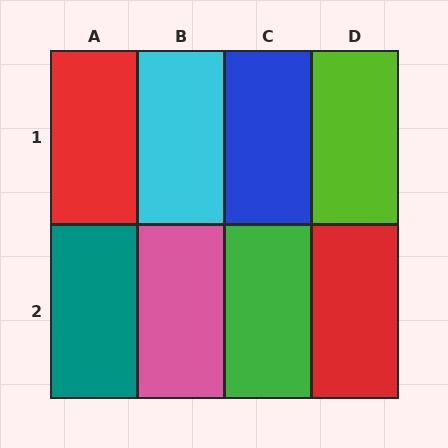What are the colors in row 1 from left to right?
Red, cyan, blue, lime.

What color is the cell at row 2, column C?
Green.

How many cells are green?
1 cell is green.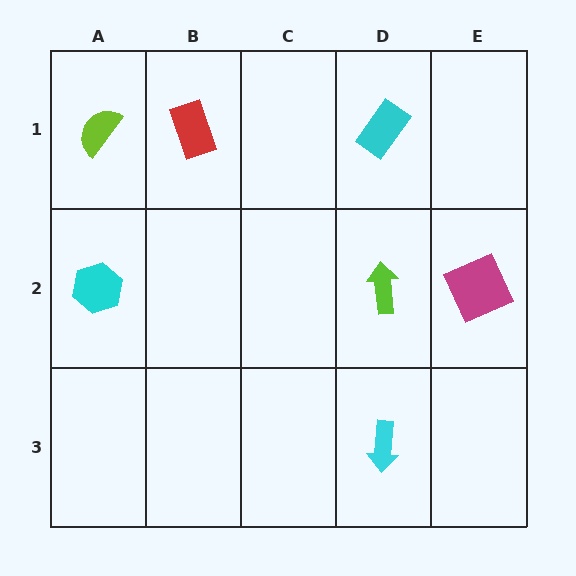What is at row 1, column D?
A cyan rectangle.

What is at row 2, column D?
A lime arrow.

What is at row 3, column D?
A cyan arrow.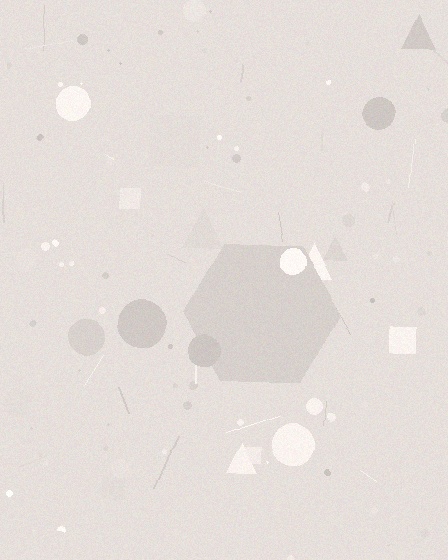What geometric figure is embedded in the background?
A hexagon is embedded in the background.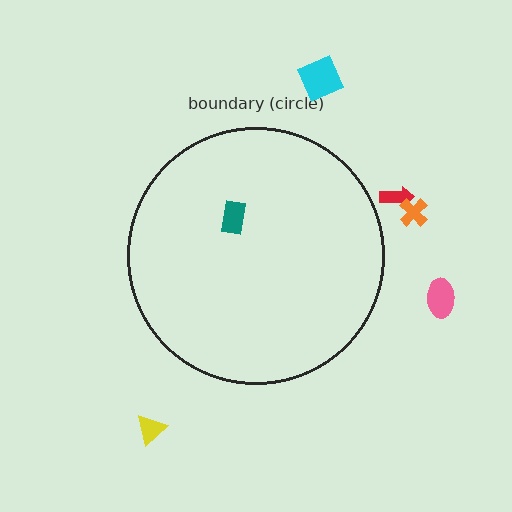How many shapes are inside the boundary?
1 inside, 5 outside.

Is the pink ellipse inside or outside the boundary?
Outside.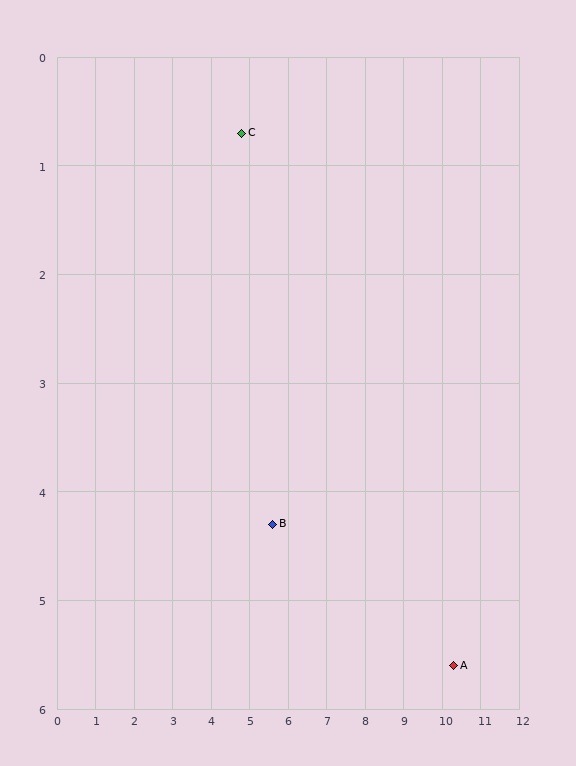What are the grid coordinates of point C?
Point C is at approximately (4.8, 0.7).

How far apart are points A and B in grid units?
Points A and B are about 4.9 grid units apart.